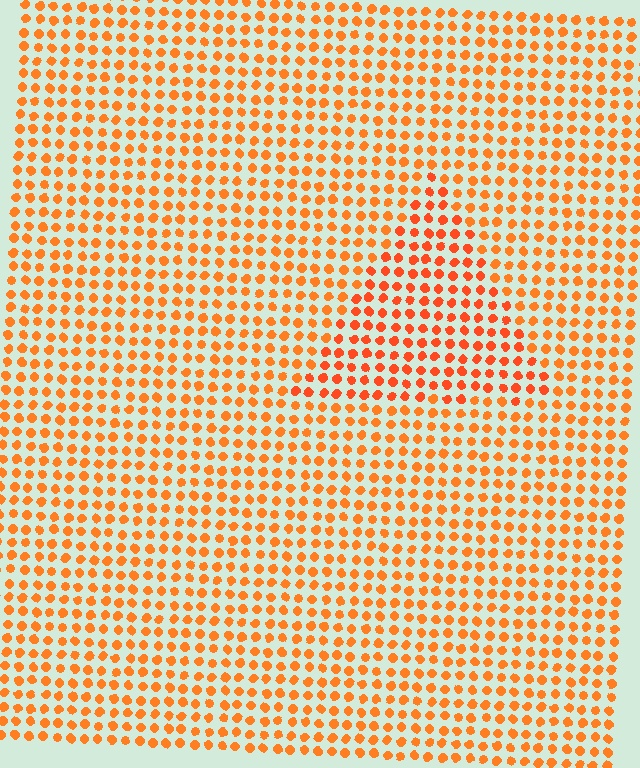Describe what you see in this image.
The image is filled with small orange elements in a uniform arrangement. A triangle-shaped region is visible where the elements are tinted to a slightly different hue, forming a subtle color boundary.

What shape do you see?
I see a triangle.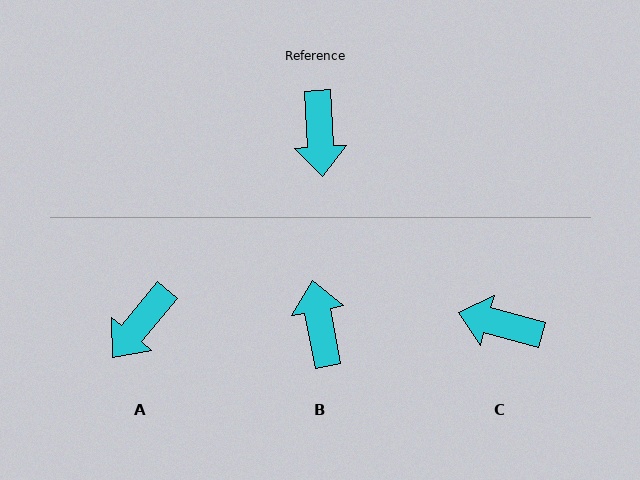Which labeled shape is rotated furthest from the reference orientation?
B, about 173 degrees away.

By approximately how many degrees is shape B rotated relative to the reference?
Approximately 173 degrees clockwise.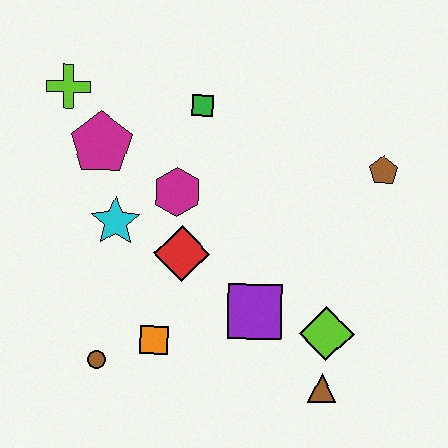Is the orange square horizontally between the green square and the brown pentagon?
No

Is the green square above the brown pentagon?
Yes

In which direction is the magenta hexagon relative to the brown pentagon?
The magenta hexagon is to the left of the brown pentagon.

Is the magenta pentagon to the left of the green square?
Yes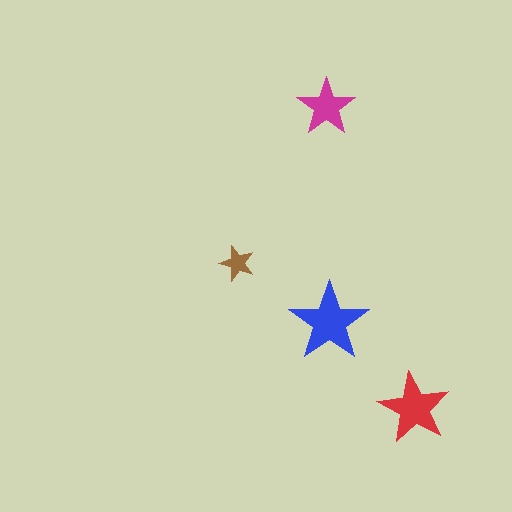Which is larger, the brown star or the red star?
The red one.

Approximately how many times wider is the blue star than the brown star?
About 2.5 times wider.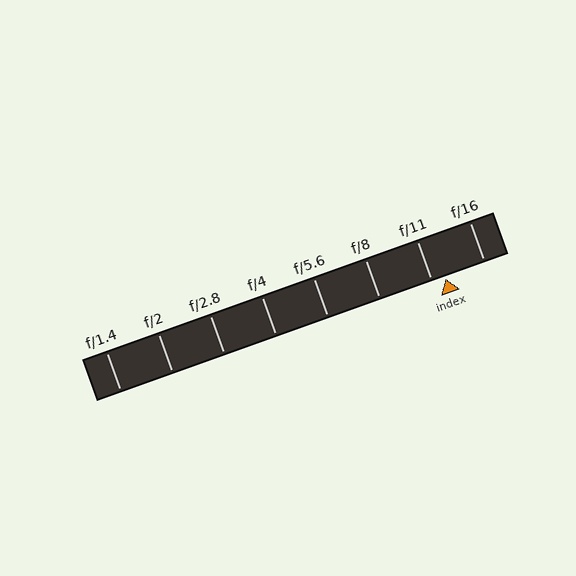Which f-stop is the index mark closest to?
The index mark is closest to f/11.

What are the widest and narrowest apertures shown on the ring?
The widest aperture shown is f/1.4 and the narrowest is f/16.